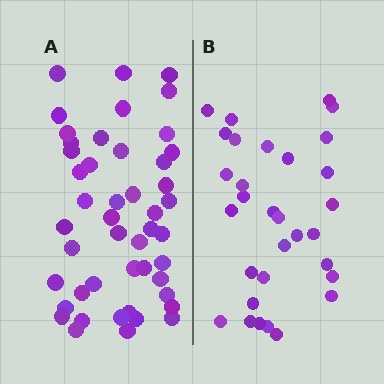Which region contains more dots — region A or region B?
Region A (the left region) has more dots.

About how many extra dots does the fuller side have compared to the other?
Region A has approximately 15 more dots than region B.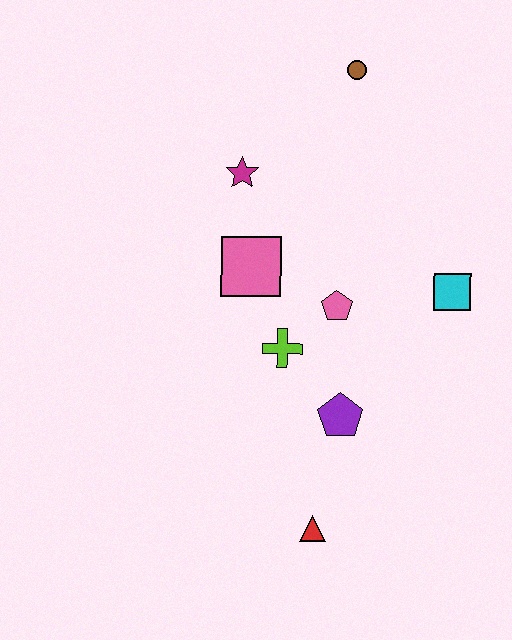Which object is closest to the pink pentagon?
The lime cross is closest to the pink pentagon.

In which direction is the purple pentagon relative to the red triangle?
The purple pentagon is above the red triangle.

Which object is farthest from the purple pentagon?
The brown circle is farthest from the purple pentagon.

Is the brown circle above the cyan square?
Yes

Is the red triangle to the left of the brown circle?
Yes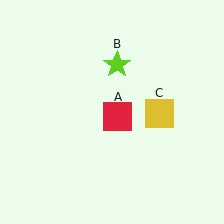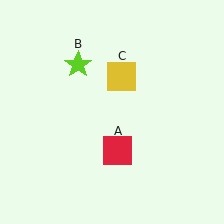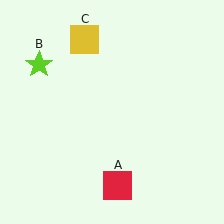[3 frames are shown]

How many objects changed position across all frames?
3 objects changed position: red square (object A), lime star (object B), yellow square (object C).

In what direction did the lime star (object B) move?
The lime star (object B) moved left.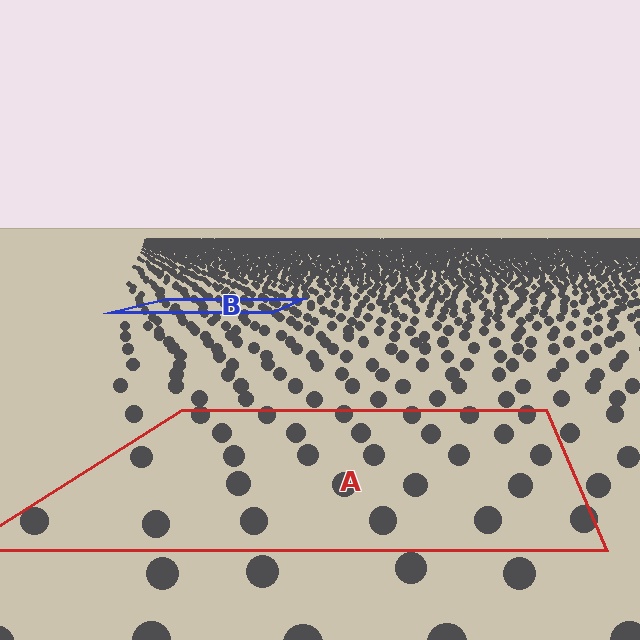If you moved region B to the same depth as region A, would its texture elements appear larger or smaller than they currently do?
They would appear larger. At a closer depth, the same texture elements are projected at a bigger on-screen size.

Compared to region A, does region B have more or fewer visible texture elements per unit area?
Region B has more texture elements per unit area — they are packed more densely because it is farther away.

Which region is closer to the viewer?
Region A is closer. The texture elements there are larger and more spread out.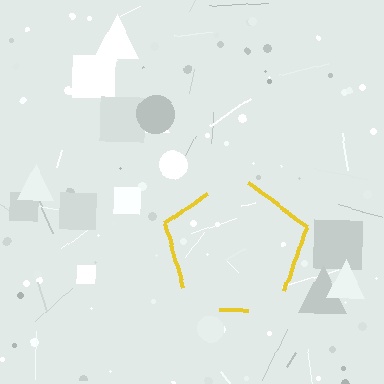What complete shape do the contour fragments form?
The contour fragments form a pentagon.